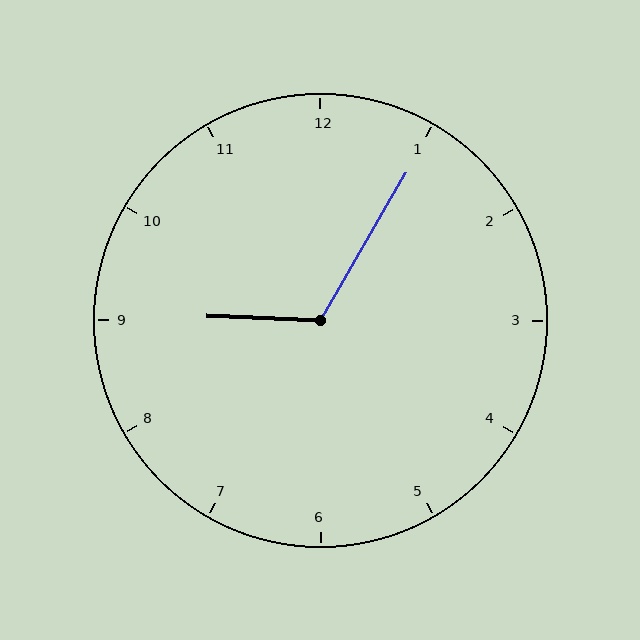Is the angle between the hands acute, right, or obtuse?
It is obtuse.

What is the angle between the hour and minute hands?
Approximately 118 degrees.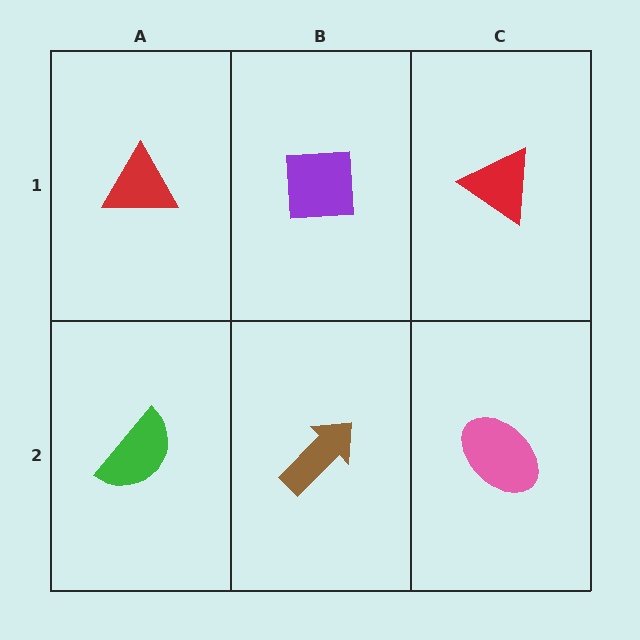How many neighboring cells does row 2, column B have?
3.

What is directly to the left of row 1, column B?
A red triangle.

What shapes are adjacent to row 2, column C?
A red triangle (row 1, column C), a brown arrow (row 2, column B).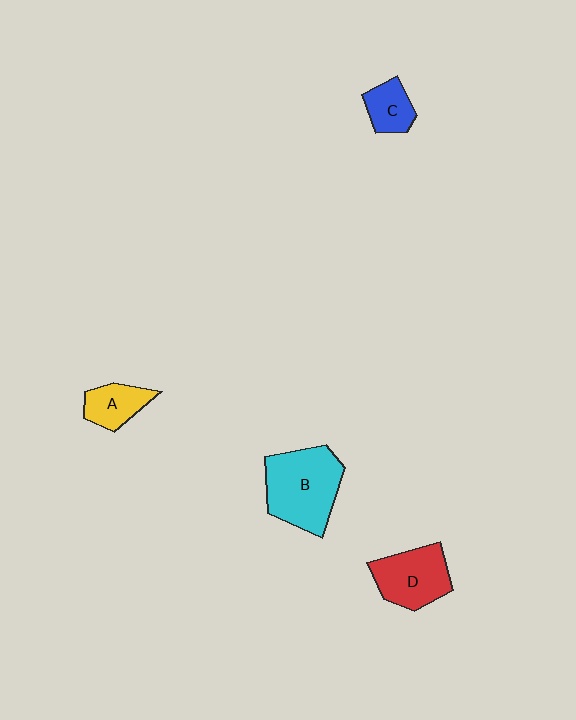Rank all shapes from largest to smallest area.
From largest to smallest: B (cyan), D (red), A (yellow), C (blue).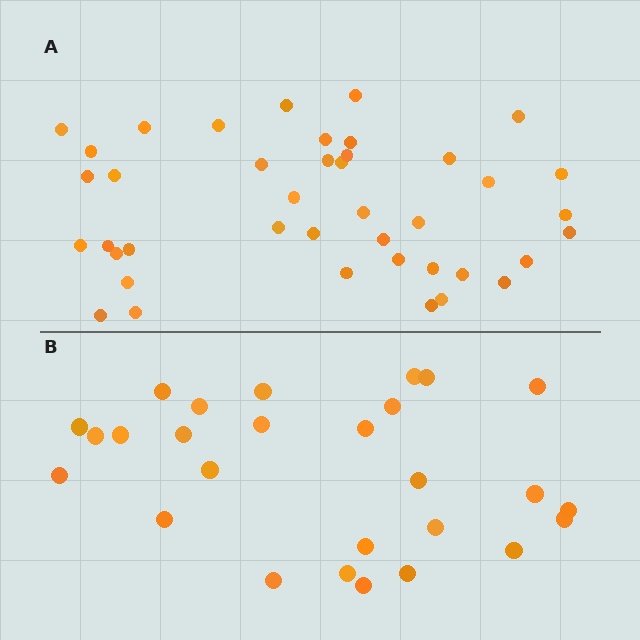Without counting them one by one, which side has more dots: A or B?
Region A (the top region) has more dots.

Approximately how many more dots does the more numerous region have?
Region A has approximately 15 more dots than region B.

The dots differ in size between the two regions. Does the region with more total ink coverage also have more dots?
No. Region B has more total ink coverage because its dots are larger, but region A actually contains more individual dots. Total area can be misleading — the number of items is what matters here.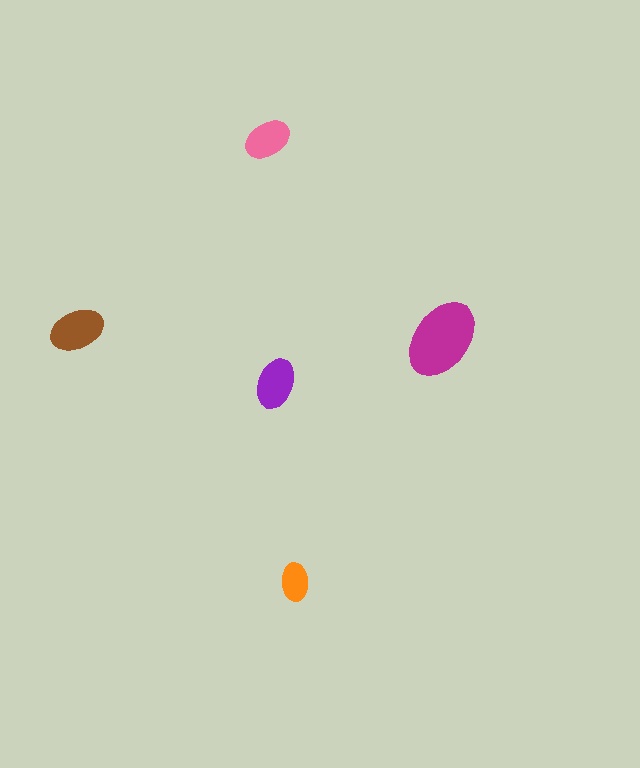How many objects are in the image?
There are 5 objects in the image.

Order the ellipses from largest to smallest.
the magenta one, the brown one, the purple one, the pink one, the orange one.